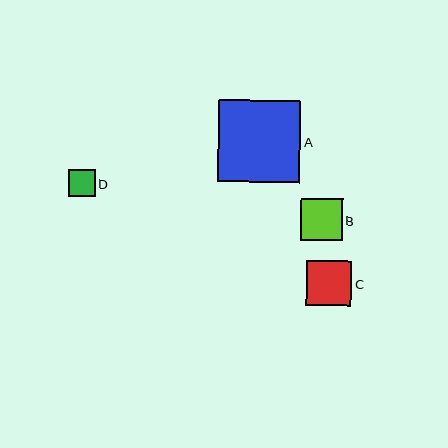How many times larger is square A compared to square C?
Square A is approximately 1.8 times the size of square C.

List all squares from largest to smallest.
From largest to smallest: A, C, B, D.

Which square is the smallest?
Square D is the smallest with a size of approximately 27 pixels.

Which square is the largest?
Square A is the largest with a size of approximately 82 pixels.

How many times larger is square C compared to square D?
Square C is approximately 1.7 times the size of square D.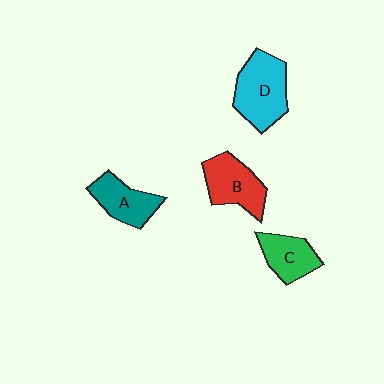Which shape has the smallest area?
Shape C (green).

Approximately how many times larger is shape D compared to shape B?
Approximately 1.2 times.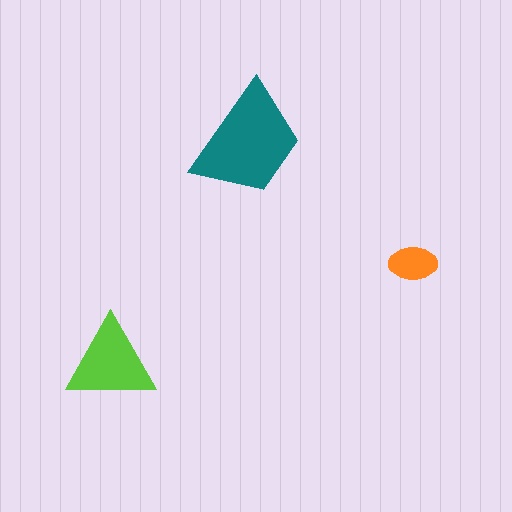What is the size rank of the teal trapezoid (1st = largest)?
1st.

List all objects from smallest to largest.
The orange ellipse, the lime triangle, the teal trapezoid.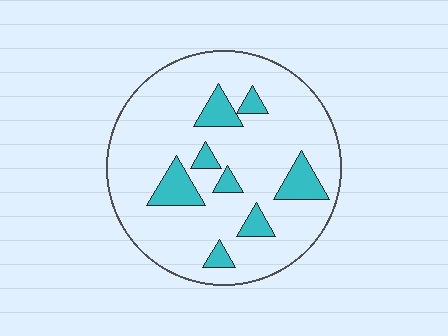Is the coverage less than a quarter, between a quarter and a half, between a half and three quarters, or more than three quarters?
Less than a quarter.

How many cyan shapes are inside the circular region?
8.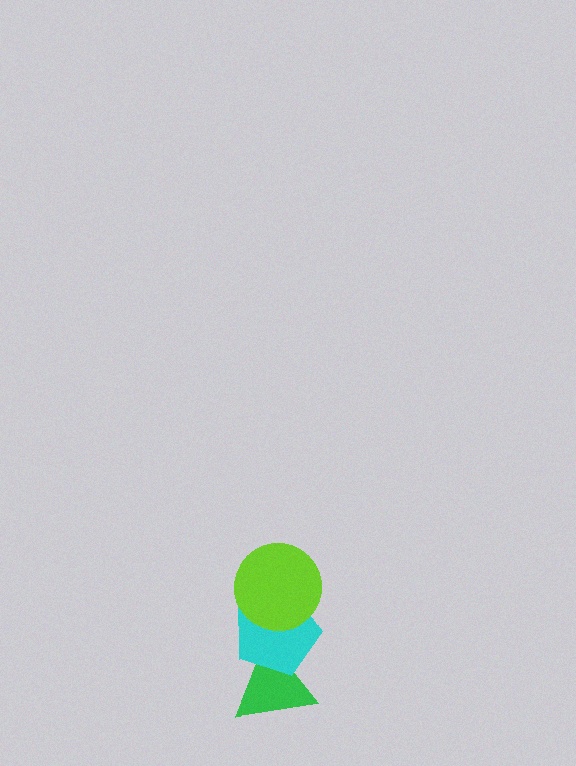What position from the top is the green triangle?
The green triangle is 3rd from the top.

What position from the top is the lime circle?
The lime circle is 1st from the top.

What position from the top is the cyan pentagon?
The cyan pentagon is 2nd from the top.